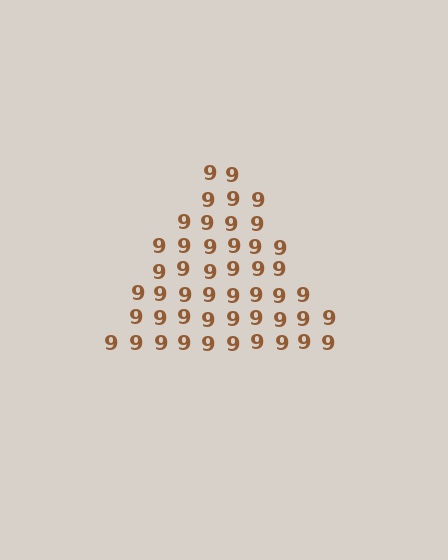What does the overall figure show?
The overall figure shows a triangle.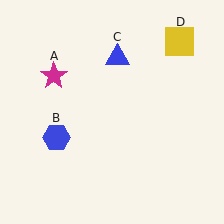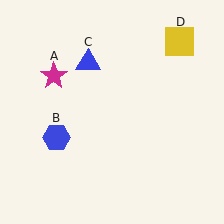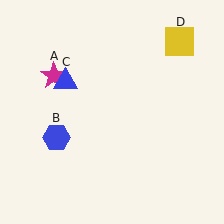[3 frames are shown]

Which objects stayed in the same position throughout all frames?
Magenta star (object A) and blue hexagon (object B) and yellow square (object D) remained stationary.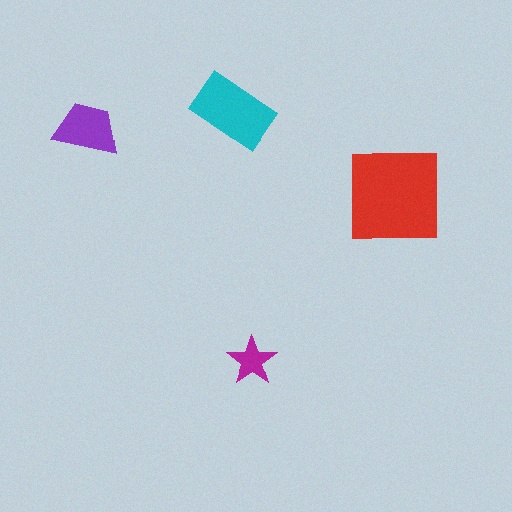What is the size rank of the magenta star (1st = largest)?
4th.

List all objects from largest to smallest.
The red square, the cyan rectangle, the purple trapezoid, the magenta star.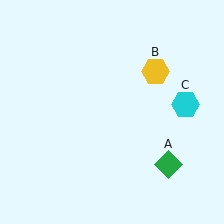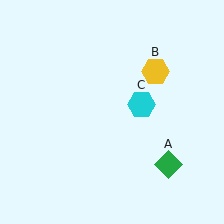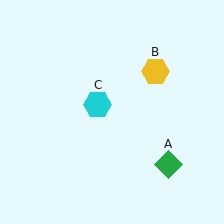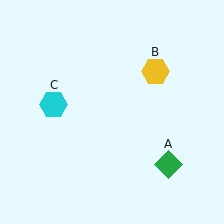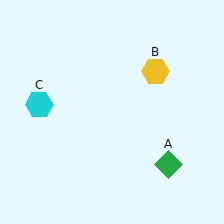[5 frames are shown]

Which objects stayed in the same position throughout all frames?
Green diamond (object A) and yellow hexagon (object B) remained stationary.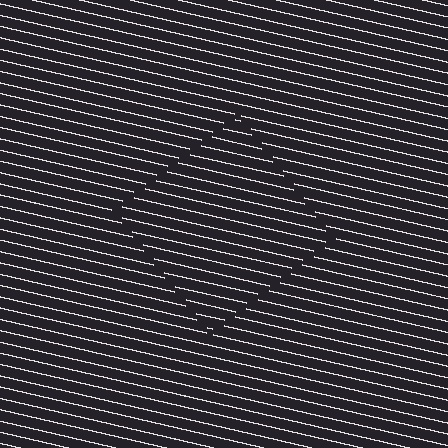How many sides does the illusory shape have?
4 sides — the line-ends trace a square.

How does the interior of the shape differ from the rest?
The interior of the shape contains the same grating, shifted by half a period — the contour is defined by the phase discontinuity where line-ends from the inner and outer gratings abut.